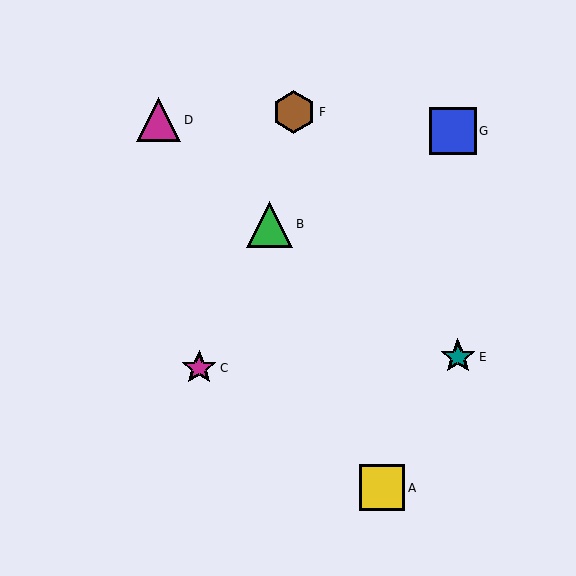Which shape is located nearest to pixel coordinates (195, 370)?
The magenta star (labeled C) at (199, 368) is nearest to that location.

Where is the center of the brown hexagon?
The center of the brown hexagon is at (294, 112).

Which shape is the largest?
The blue square (labeled G) is the largest.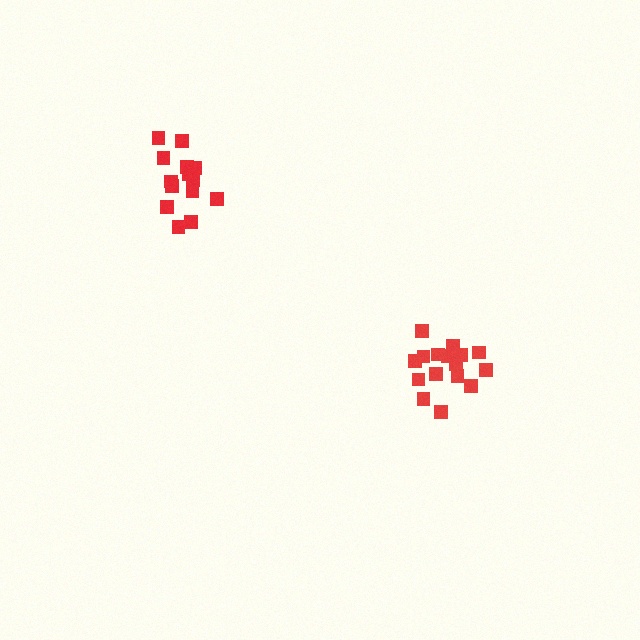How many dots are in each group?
Group 1: 14 dots, Group 2: 16 dots (30 total).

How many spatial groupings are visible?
There are 2 spatial groupings.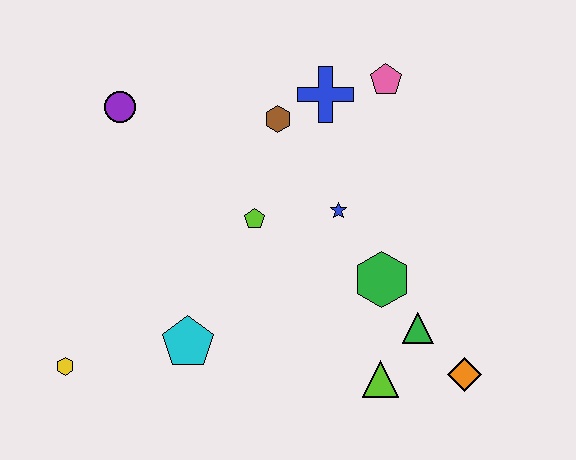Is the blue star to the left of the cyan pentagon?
No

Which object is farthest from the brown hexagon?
The yellow hexagon is farthest from the brown hexagon.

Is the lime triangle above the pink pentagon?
No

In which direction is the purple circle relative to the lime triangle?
The purple circle is above the lime triangle.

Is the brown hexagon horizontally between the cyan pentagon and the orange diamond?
Yes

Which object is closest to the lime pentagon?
The blue star is closest to the lime pentagon.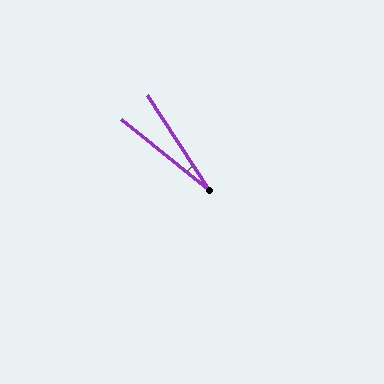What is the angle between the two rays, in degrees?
Approximately 18 degrees.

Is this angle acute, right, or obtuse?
It is acute.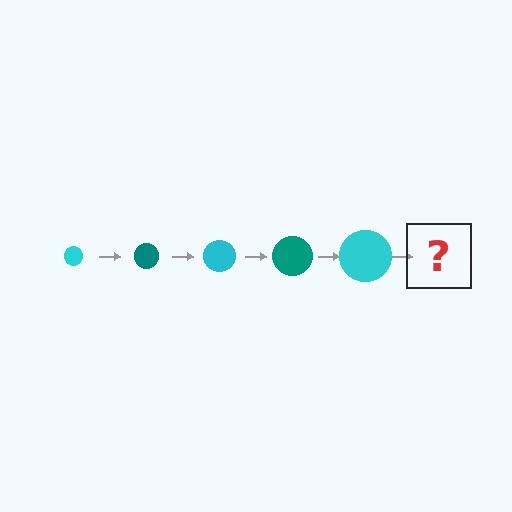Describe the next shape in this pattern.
It should be a teal circle, larger than the previous one.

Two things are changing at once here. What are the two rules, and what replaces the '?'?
The two rules are that the circle grows larger each step and the color cycles through cyan and teal. The '?' should be a teal circle, larger than the previous one.